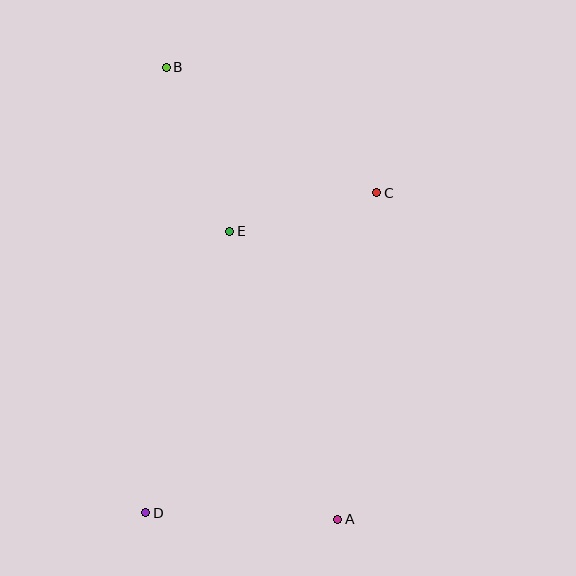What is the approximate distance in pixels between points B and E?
The distance between B and E is approximately 176 pixels.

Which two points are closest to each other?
Points C and E are closest to each other.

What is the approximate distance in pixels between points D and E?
The distance between D and E is approximately 294 pixels.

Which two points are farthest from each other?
Points A and B are farthest from each other.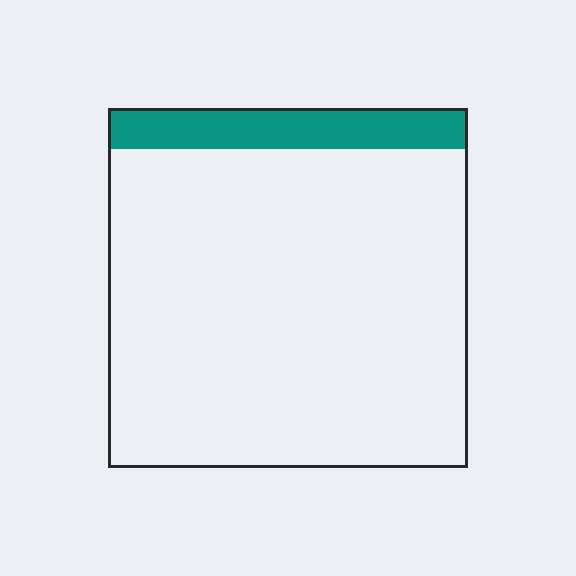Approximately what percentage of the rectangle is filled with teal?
Approximately 10%.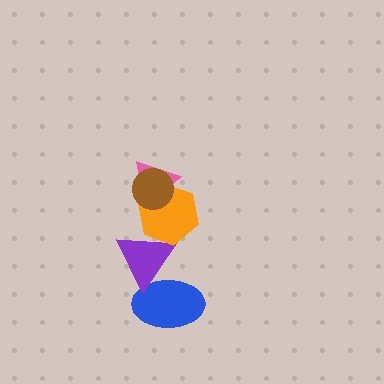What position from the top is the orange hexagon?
The orange hexagon is 3rd from the top.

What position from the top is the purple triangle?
The purple triangle is 4th from the top.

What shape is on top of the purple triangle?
The orange hexagon is on top of the purple triangle.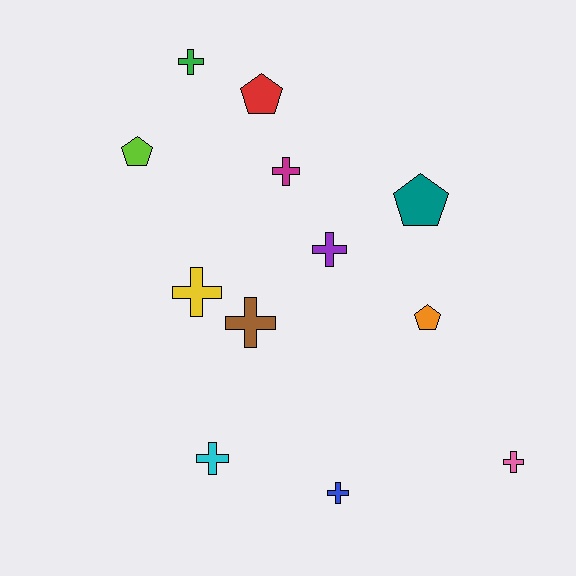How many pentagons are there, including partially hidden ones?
There are 4 pentagons.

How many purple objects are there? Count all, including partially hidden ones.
There is 1 purple object.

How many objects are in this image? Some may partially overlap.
There are 12 objects.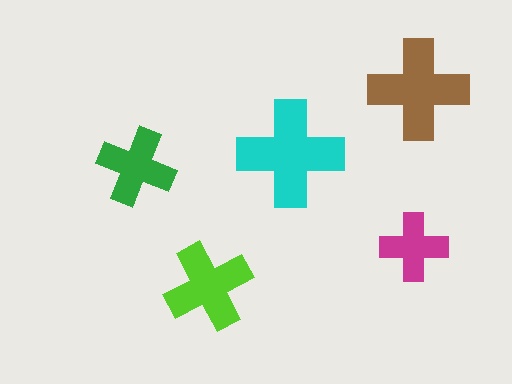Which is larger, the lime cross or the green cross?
The lime one.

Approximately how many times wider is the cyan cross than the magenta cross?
About 1.5 times wider.